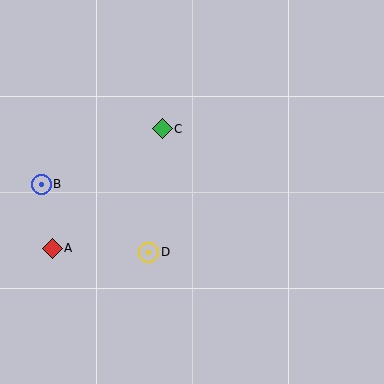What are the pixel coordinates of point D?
Point D is at (149, 252).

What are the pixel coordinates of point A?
Point A is at (52, 248).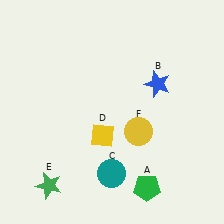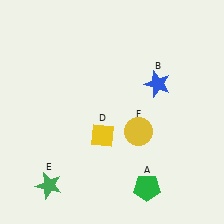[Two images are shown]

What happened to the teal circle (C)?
The teal circle (C) was removed in Image 2. It was in the bottom-left area of Image 1.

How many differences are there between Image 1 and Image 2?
There is 1 difference between the two images.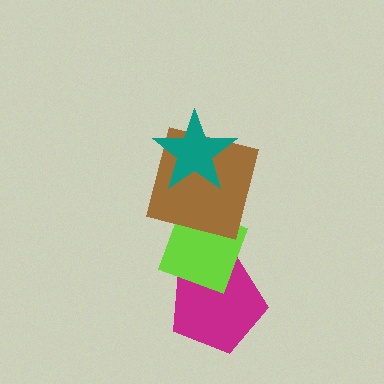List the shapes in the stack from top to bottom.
From top to bottom: the teal star, the brown square, the lime diamond, the magenta pentagon.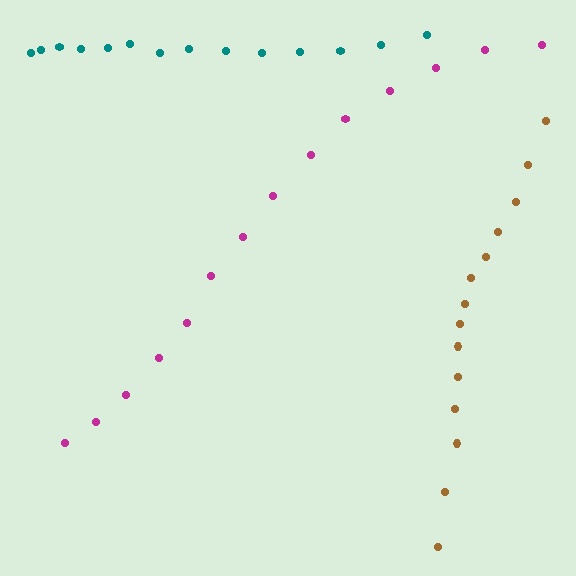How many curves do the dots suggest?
There are 3 distinct paths.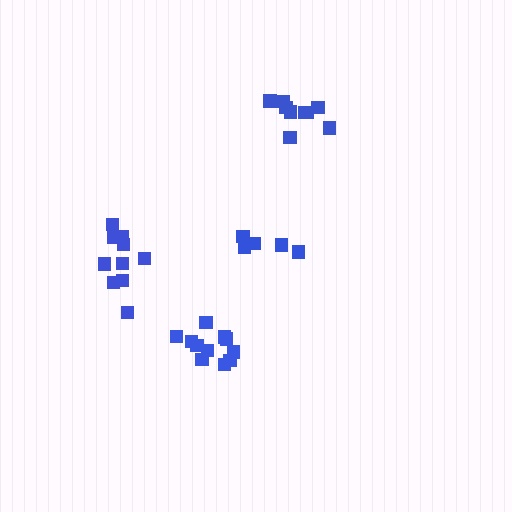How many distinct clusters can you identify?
There are 4 distinct clusters.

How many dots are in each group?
Group 1: 5 dots, Group 2: 10 dots, Group 3: 11 dots, Group 4: 9 dots (35 total).